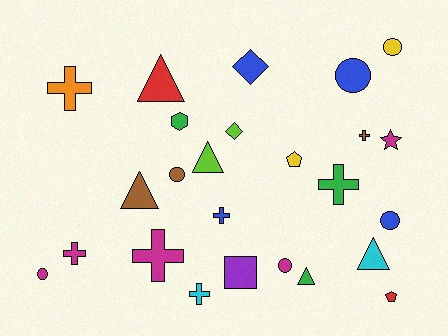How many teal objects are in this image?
There are no teal objects.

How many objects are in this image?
There are 25 objects.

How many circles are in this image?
There are 6 circles.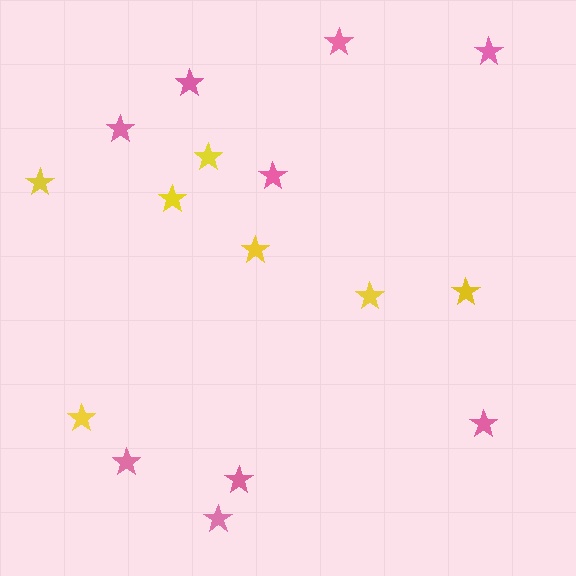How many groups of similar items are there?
There are 2 groups: one group of yellow stars (7) and one group of pink stars (9).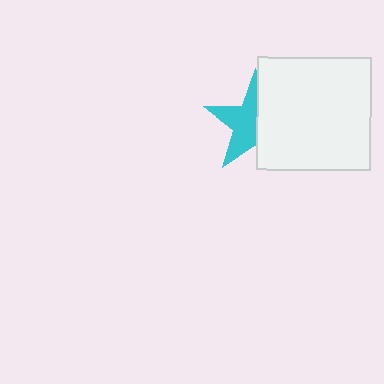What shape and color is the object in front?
The object in front is a white rectangle.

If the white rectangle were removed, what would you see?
You would see the complete cyan star.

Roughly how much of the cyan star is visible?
About half of it is visible (roughly 52%).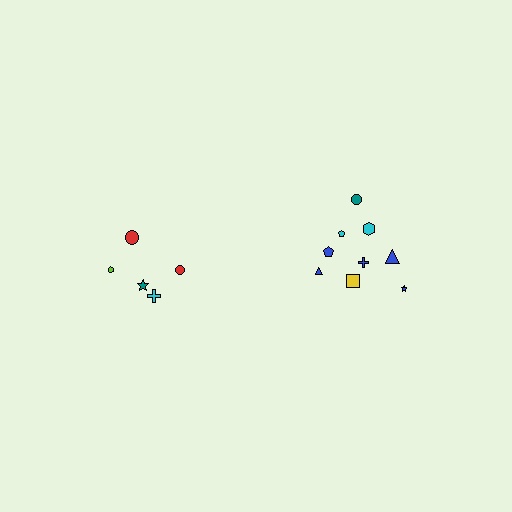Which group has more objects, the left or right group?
The right group.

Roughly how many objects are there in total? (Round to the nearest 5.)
Roughly 15 objects in total.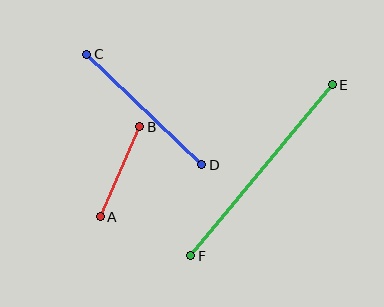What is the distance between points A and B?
The distance is approximately 99 pixels.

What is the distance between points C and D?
The distance is approximately 160 pixels.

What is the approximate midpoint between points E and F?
The midpoint is at approximately (262, 170) pixels.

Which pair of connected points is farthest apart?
Points E and F are farthest apart.